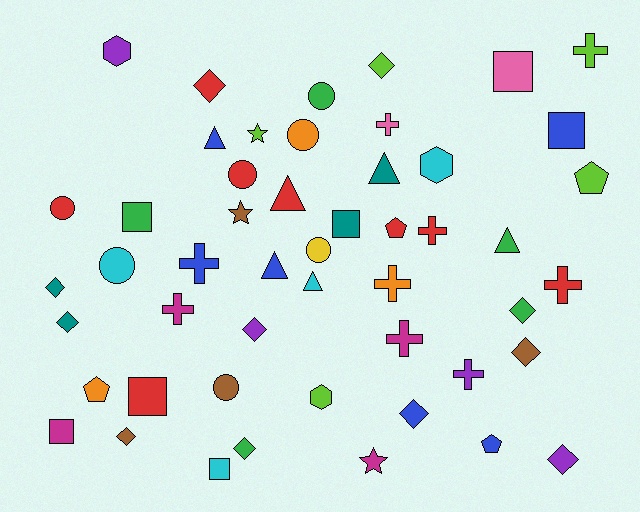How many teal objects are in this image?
There are 4 teal objects.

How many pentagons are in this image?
There are 4 pentagons.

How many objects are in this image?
There are 50 objects.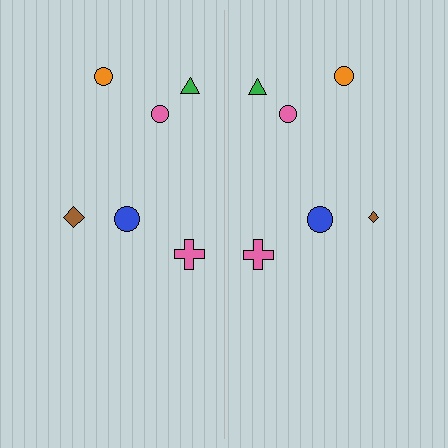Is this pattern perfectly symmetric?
No, the pattern is not perfectly symmetric. The brown diamond on the right side has a different size than its mirror counterpart.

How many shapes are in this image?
There are 12 shapes in this image.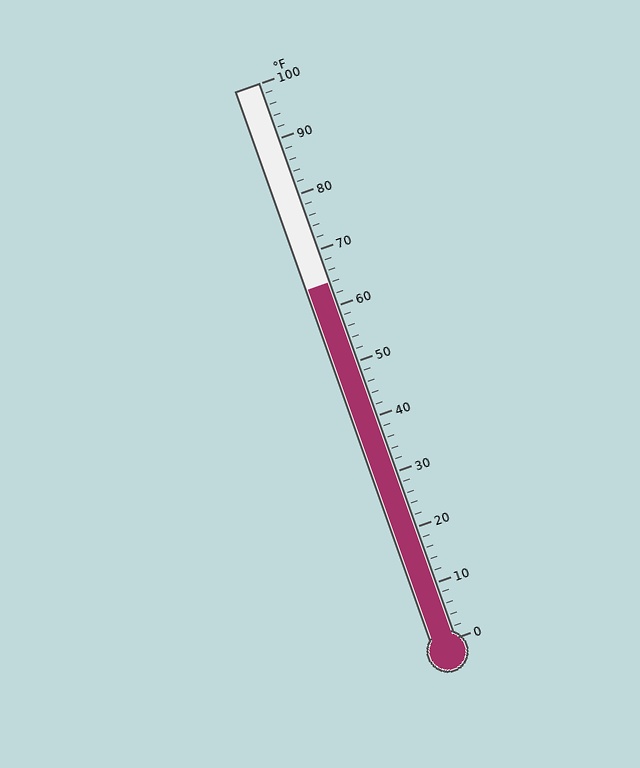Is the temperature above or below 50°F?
The temperature is above 50°F.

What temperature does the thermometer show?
The thermometer shows approximately 64°F.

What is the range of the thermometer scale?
The thermometer scale ranges from 0°F to 100°F.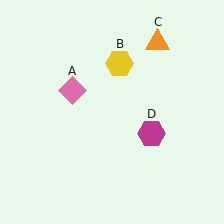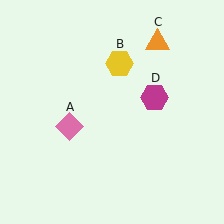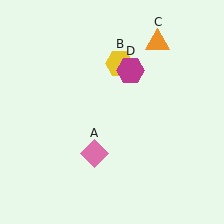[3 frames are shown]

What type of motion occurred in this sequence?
The pink diamond (object A), magenta hexagon (object D) rotated counterclockwise around the center of the scene.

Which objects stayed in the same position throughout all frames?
Yellow hexagon (object B) and orange triangle (object C) remained stationary.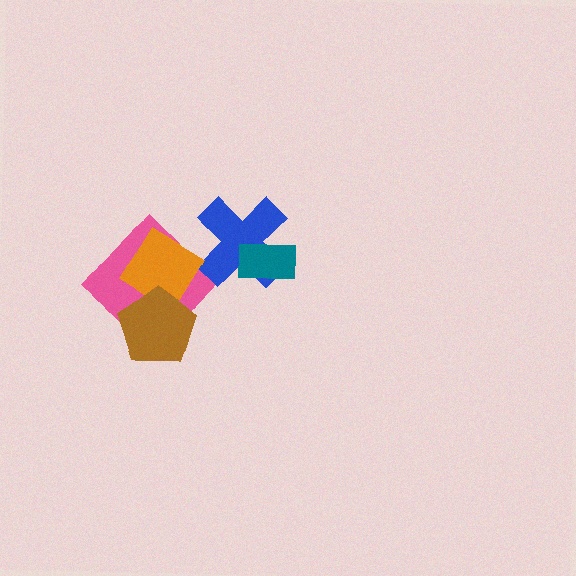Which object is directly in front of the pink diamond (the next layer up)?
The orange diamond is directly in front of the pink diamond.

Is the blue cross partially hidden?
Yes, it is partially covered by another shape.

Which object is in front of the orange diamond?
The brown pentagon is in front of the orange diamond.